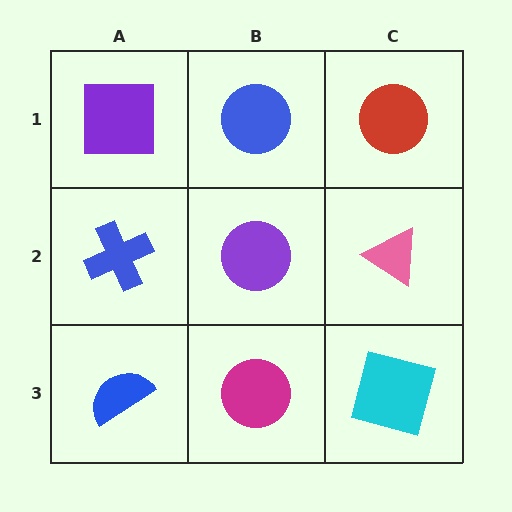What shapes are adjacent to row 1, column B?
A purple circle (row 2, column B), a purple square (row 1, column A), a red circle (row 1, column C).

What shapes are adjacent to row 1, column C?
A pink triangle (row 2, column C), a blue circle (row 1, column B).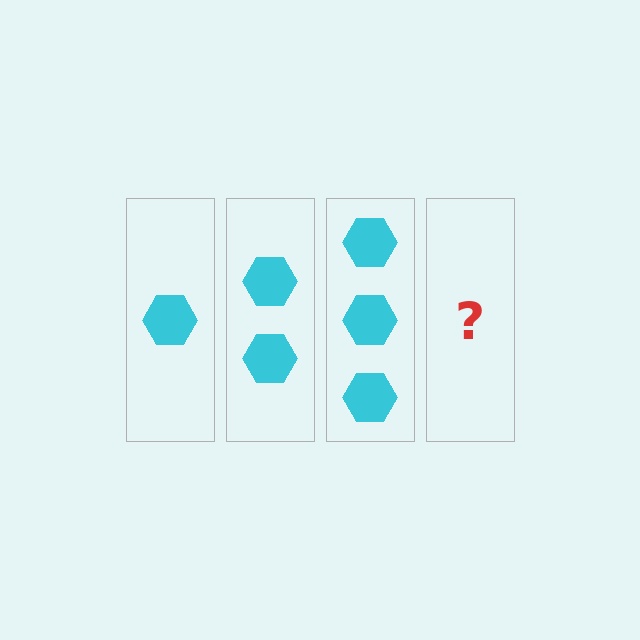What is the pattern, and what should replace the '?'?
The pattern is that each step adds one more hexagon. The '?' should be 4 hexagons.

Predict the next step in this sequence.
The next step is 4 hexagons.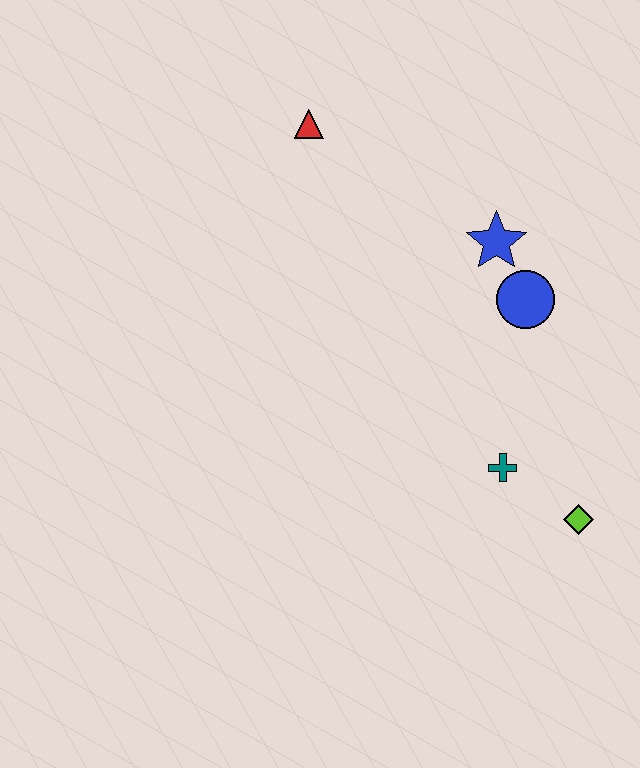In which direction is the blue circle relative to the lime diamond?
The blue circle is above the lime diamond.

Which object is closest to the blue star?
The blue circle is closest to the blue star.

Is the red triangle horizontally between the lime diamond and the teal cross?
No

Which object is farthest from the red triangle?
The lime diamond is farthest from the red triangle.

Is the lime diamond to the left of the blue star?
No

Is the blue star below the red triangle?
Yes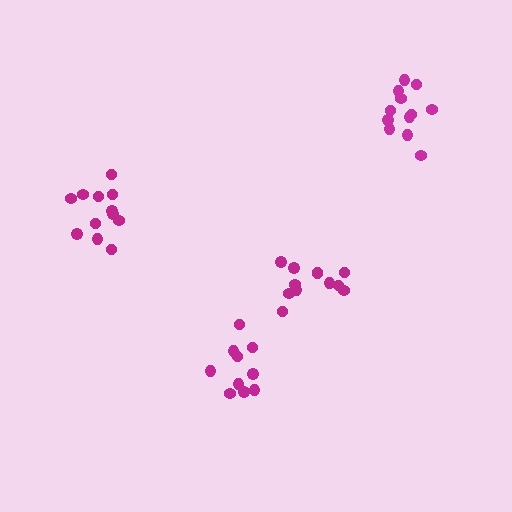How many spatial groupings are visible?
There are 4 spatial groupings.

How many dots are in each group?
Group 1: 12 dots, Group 2: 10 dots, Group 3: 12 dots, Group 4: 12 dots (46 total).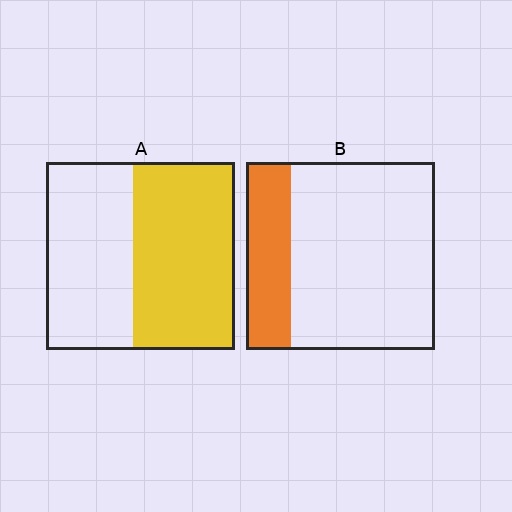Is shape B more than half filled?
No.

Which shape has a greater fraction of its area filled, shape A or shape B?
Shape A.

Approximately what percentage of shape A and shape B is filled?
A is approximately 55% and B is approximately 25%.